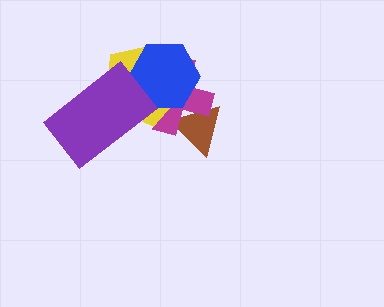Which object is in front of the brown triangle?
The magenta cross is in front of the brown triangle.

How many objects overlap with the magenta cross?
4 objects overlap with the magenta cross.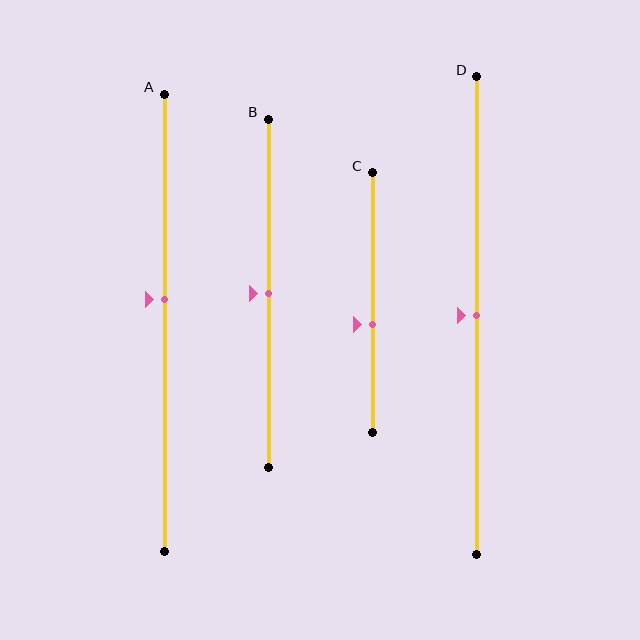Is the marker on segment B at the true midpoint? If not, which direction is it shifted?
Yes, the marker on segment B is at the true midpoint.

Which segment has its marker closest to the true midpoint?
Segment B has its marker closest to the true midpoint.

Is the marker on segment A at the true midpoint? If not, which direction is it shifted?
No, the marker on segment A is shifted upward by about 5% of the segment length.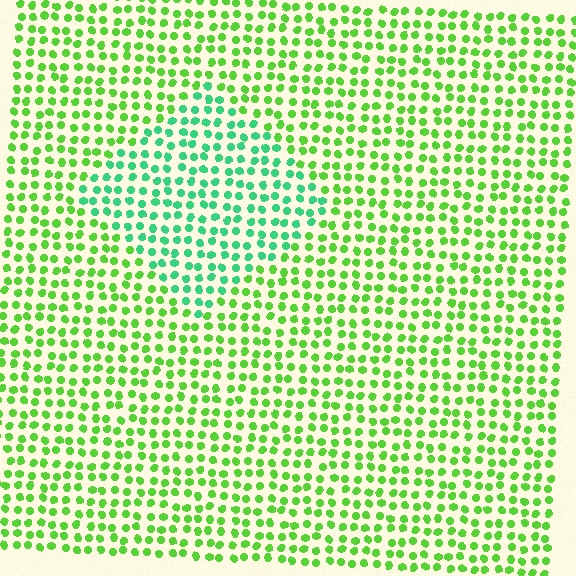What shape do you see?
I see a diamond.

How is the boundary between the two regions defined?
The boundary is defined purely by a slight shift in hue (about 39 degrees). Spacing, size, and orientation are identical on both sides.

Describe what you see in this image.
The image is filled with small lime elements in a uniform arrangement. A diamond-shaped region is visible where the elements are tinted to a slightly different hue, forming a subtle color boundary.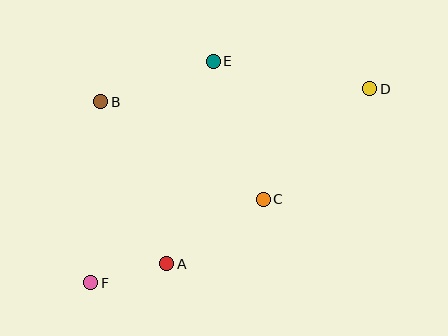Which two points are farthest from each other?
Points D and F are farthest from each other.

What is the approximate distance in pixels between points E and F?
The distance between E and F is approximately 253 pixels.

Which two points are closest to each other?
Points A and F are closest to each other.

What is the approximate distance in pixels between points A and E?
The distance between A and E is approximately 207 pixels.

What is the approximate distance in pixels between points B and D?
The distance between B and D is approximately 269 pixels.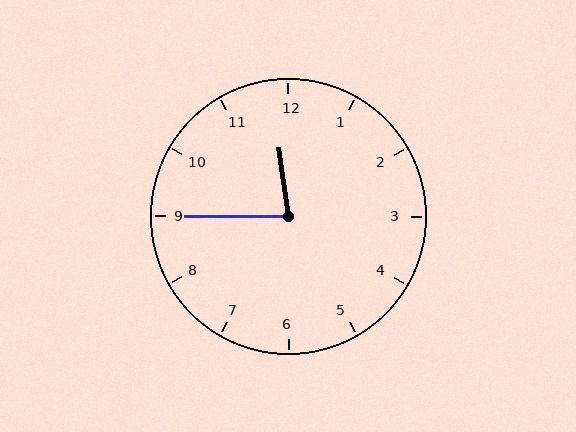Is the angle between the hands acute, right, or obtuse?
It is acute.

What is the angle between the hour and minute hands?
Approximately 82 degrees.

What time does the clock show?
11:45.